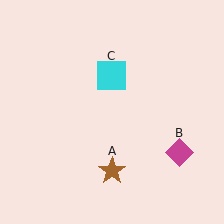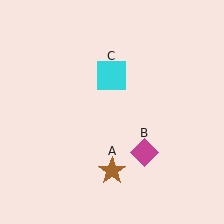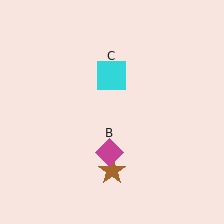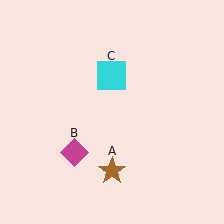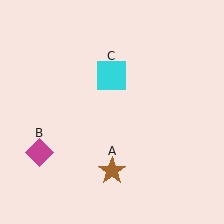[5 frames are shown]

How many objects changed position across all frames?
1 object changed position: magenta diamond (object B).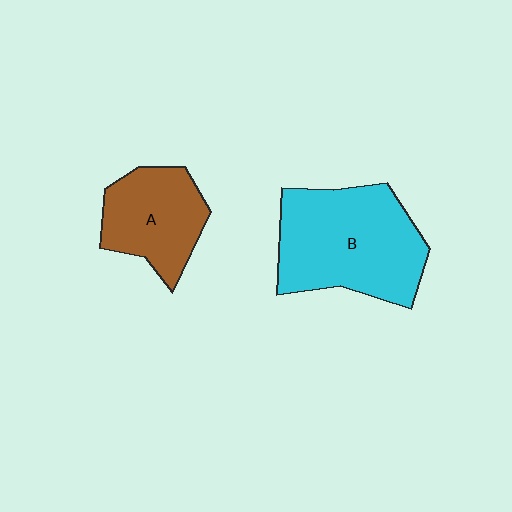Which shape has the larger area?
Shape B (cyan).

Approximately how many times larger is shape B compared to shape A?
Approximately 1.6 times.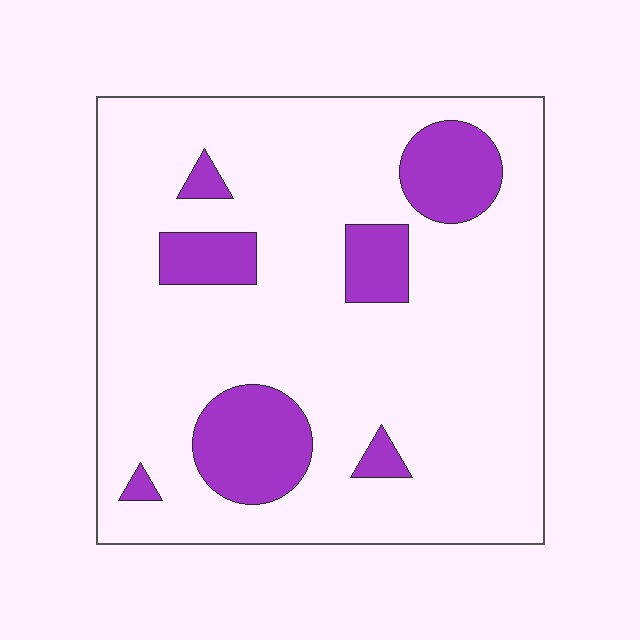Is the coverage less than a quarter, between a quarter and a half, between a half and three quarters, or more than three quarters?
Less than a quarter.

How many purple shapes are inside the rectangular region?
7.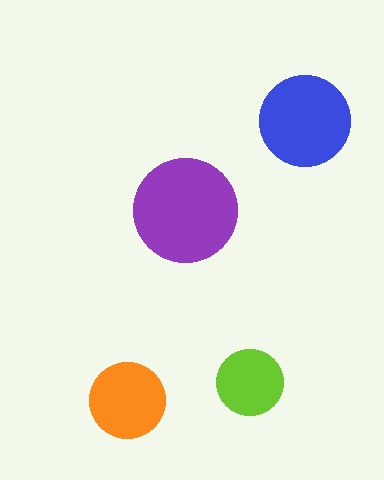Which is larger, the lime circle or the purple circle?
The purple one.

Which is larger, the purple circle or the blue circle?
The purple one.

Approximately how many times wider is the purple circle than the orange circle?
About 1.5 times wider.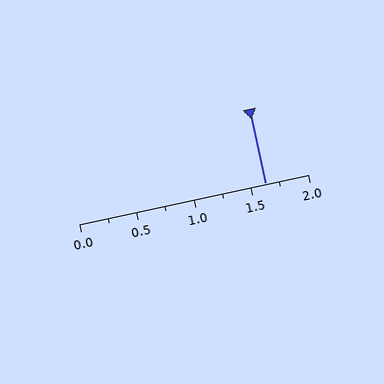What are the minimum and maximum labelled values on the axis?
The axis runs from 0.0 to 2.0.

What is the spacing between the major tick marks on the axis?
The major ticks are spaced 0.5 apart.